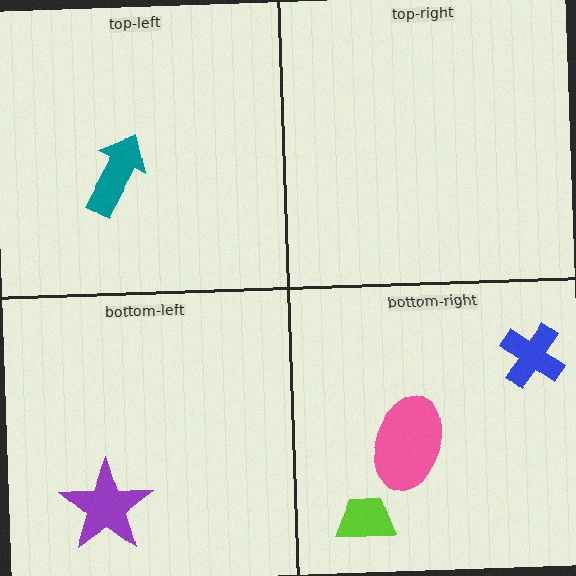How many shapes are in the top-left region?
1.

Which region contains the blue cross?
The bottom-right region.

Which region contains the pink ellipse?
The bottom-right region.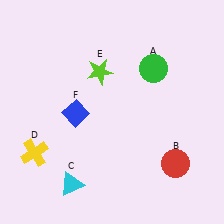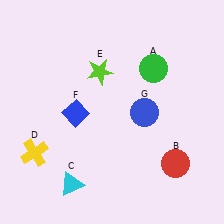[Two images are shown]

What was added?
A blue circle (G) was added in Image 2.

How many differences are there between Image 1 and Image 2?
There is 1 difference between the two images.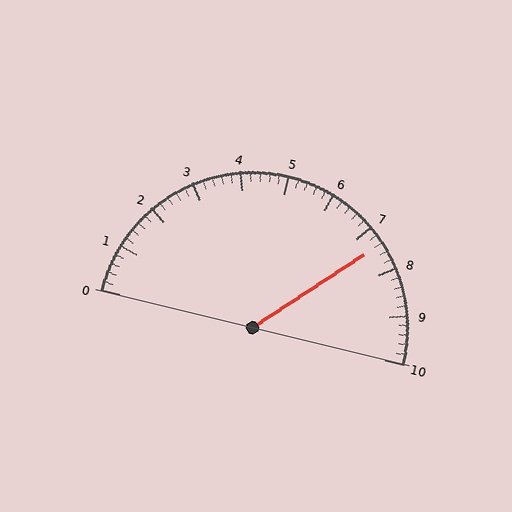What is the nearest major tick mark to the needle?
The nearest major tick mark is 7.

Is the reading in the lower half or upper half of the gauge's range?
The reading is in the upper half of the range (0 to 10).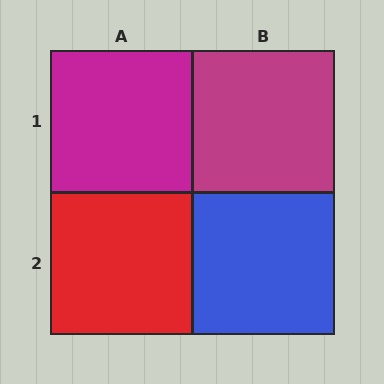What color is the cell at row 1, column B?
Magenta.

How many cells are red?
1 cell is red.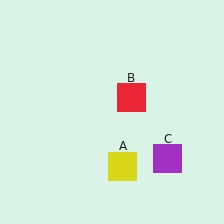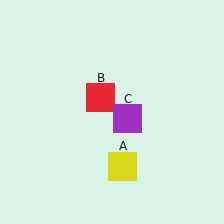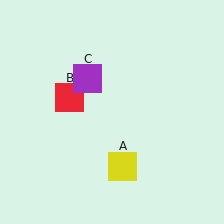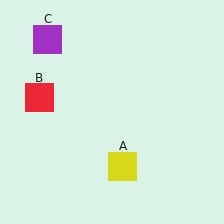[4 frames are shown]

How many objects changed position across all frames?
2 objects changed position: red square (object B), purple square (object C).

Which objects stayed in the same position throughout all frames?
Yellow square (object A) remained stationary.